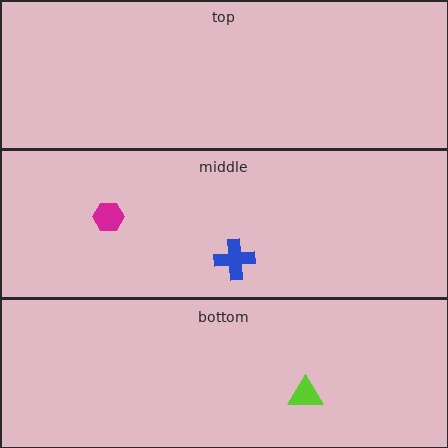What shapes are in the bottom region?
The lime triangle.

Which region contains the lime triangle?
The bottom region.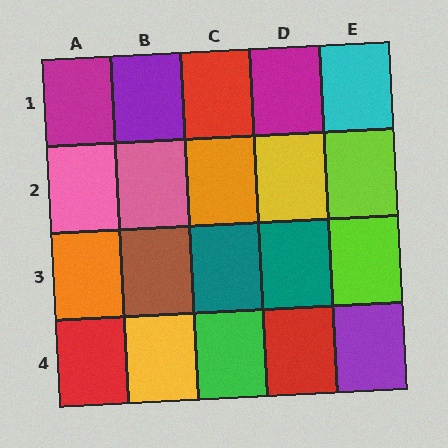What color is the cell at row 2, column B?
Pink.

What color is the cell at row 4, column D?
Red.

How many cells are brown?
1 cell is brown.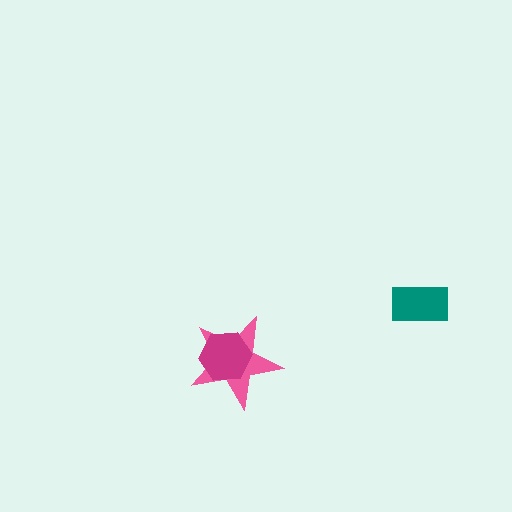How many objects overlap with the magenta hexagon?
1 object overlaps with the magenta hexagon.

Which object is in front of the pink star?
The magenta hexagon is in front of the pink star.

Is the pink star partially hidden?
Yes, it is partially covered by another shape.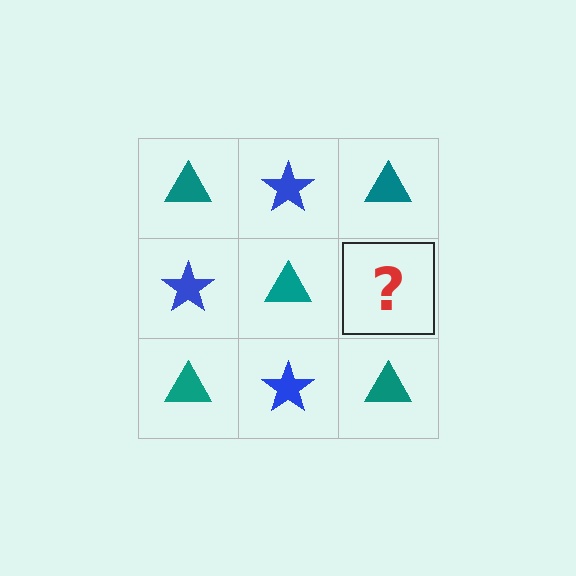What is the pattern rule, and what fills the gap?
The rule is that it alternates teal triangle and blue star in a checkerboard pattern. The gap should be filled with a blue star.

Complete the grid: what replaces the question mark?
The question mark should be replaced with a blue star.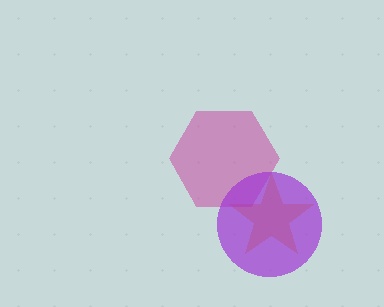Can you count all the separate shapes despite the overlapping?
Yes, there are 3 separate shapes.